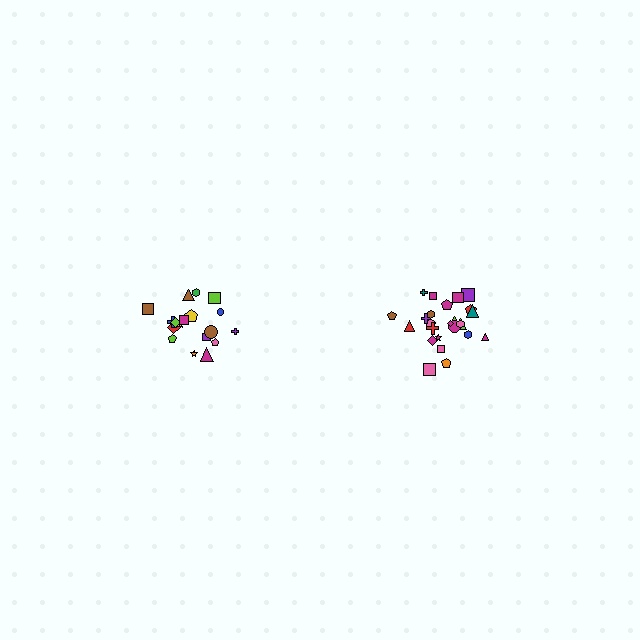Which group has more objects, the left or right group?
The right group.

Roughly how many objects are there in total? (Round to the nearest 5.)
Roughly 45 objects in total.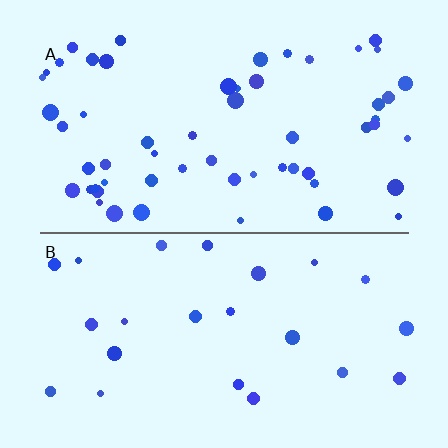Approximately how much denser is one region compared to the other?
Approximately 2.4× — region A over region B.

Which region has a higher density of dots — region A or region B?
A (the top).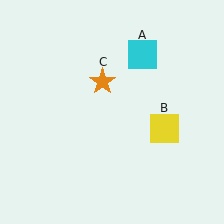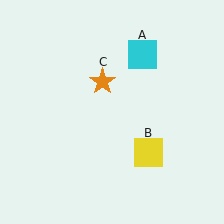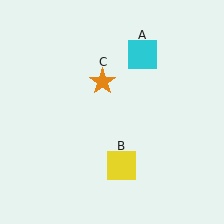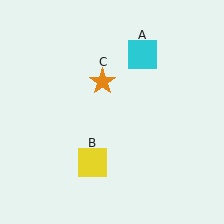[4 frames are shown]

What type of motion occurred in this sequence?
The yellow square (object B) rotated clockwise around the center of the scene.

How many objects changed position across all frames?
1 object changed position: yellow square (object B).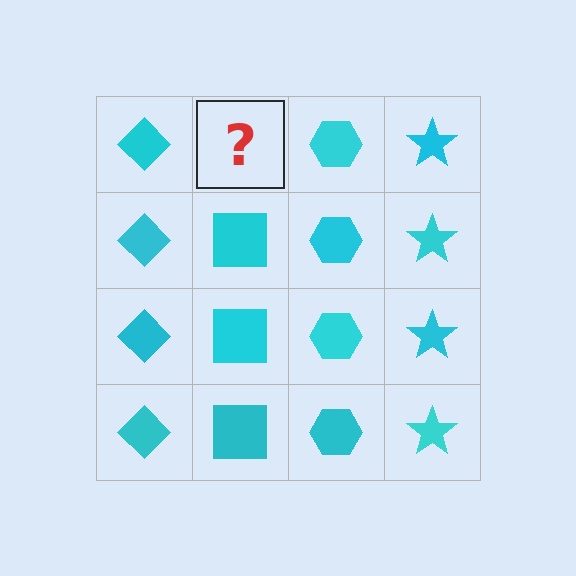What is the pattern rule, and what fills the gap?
The rule is that each column has a consistent shape. The gap should be filled with a cyan square.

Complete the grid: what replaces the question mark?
The question mark should be replaced with a cyan square.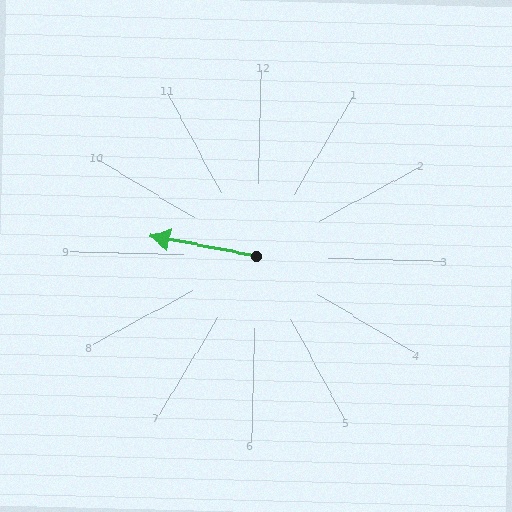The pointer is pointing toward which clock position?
Roughly 9 o'clock.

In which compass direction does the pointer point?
West.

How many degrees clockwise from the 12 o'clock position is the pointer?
Approximately 279 degrees.